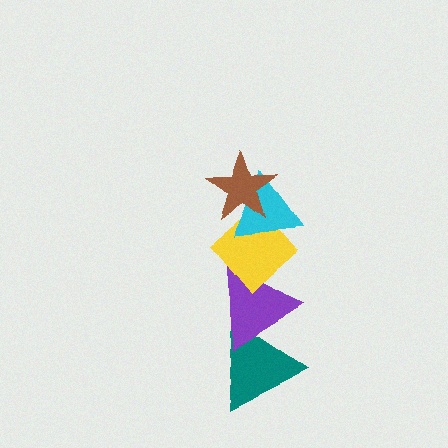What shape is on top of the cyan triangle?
The brown star is on top of the cyan triangle.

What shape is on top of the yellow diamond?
The cyan triangle is on top of the yellow diamond.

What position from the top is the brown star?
The brown star is 1st from the top.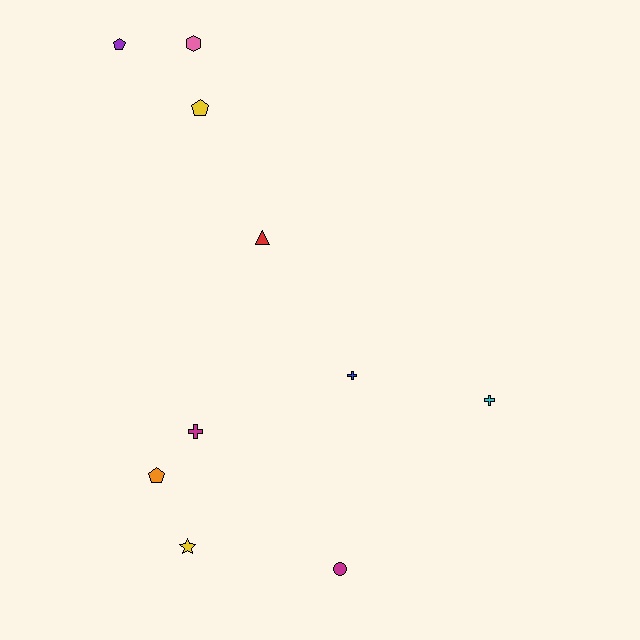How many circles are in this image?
There is 1 circle.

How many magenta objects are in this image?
There are 2 magenta objects.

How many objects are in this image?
There are 10 objects.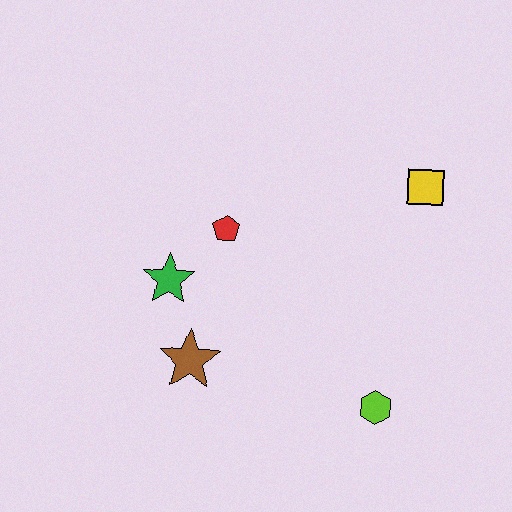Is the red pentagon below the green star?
No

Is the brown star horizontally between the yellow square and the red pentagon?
No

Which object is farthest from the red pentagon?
The lime hexagon is farthest from the red pentagon.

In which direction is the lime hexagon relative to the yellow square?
The lime hexagon is below the yellow square.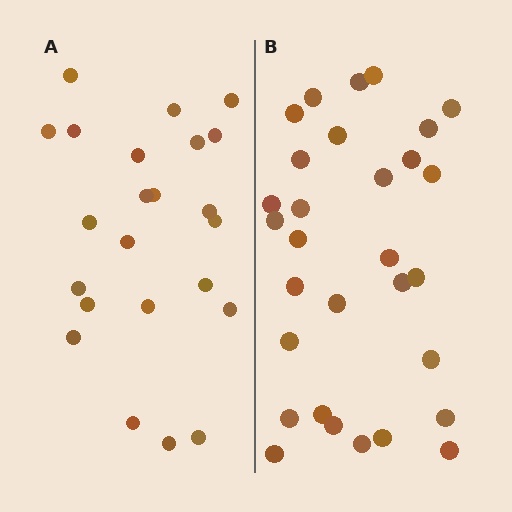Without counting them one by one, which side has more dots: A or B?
Region B (the right region) has more dots.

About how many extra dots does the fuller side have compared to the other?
Region B has roughly 8 or so more dots than region A.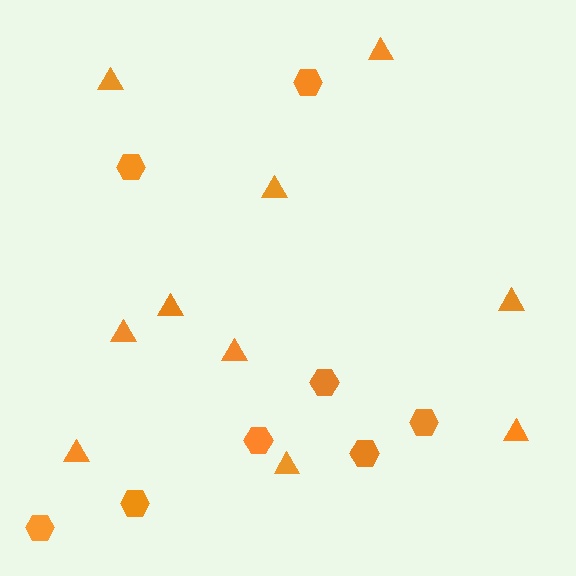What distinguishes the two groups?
There are 2 groups: one group of hexagons (8) and one group of triangles (10).